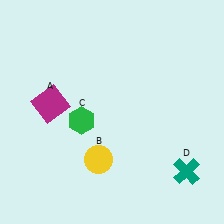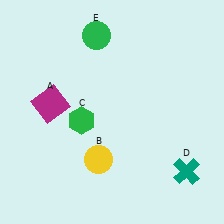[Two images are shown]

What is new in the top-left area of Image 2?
A green circle (E) was added in the top-left area of Image 2.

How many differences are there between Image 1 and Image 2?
There is 1 difference between the two images.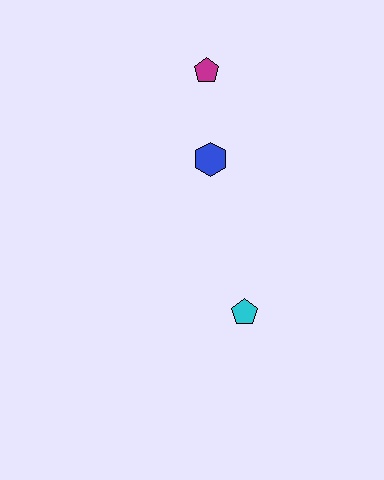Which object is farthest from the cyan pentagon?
The magenta pentagon is farthest from the cyan pentagon.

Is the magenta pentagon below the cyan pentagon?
No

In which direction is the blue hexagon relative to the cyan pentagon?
The blue hexagon is above the cyan pentagon.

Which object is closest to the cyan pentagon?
The blue hexagon is closest to the cyan pentagon.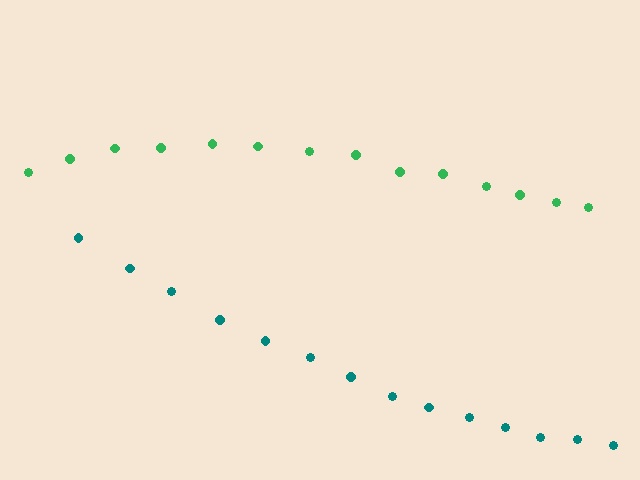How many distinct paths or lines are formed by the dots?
There are 2 distinct paths.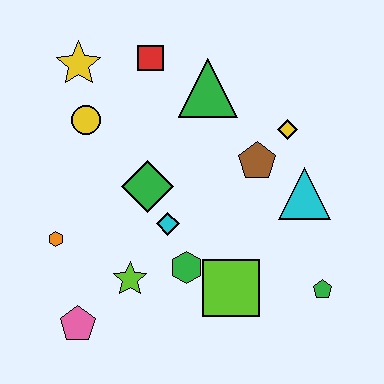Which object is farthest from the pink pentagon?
The yellow diamond is farthest from the pink pentagon.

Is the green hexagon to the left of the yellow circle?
No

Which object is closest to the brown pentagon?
The yellow diamond is closest to the brown pentagon.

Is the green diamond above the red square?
No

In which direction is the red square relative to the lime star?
The red square is above the lime star.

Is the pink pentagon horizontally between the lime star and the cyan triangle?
No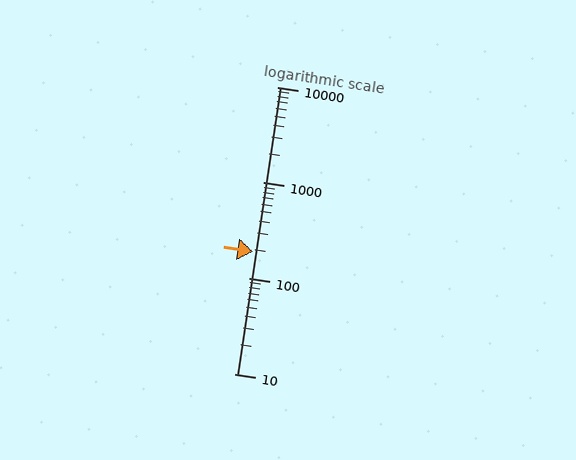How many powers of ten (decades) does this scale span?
The scale spans 3 decades, from 10 to 10000.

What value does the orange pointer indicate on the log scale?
The pointer indicates approximately 190.